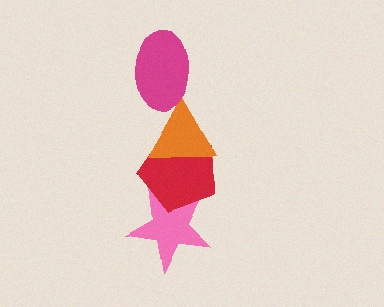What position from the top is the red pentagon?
The red pentagon is 3rd from the top.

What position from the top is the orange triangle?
The orange triangle is 2nd from the top.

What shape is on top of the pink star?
The red pentagon is on top of the pink star.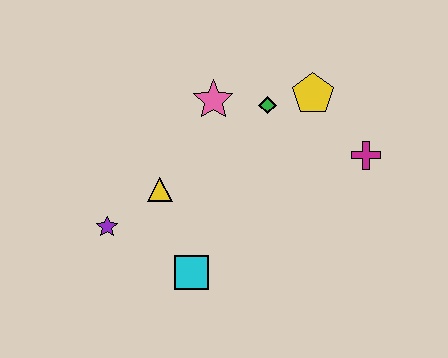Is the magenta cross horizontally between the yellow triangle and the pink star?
No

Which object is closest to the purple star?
The yellow triangle is closest to the purple star.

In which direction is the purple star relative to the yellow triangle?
The purple star is to the left of the yellow triangle.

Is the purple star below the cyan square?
No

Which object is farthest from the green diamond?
The purple star is farthest from the green diamond.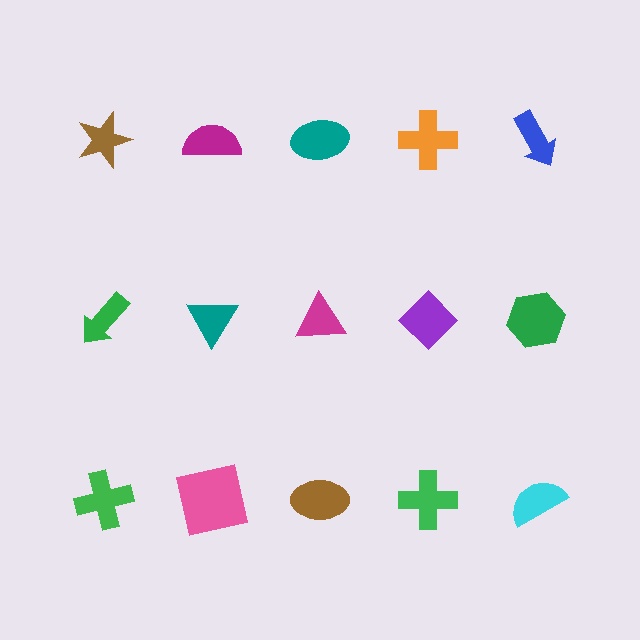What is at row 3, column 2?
A pink square.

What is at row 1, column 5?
A blue arrow.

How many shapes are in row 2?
5 shapes.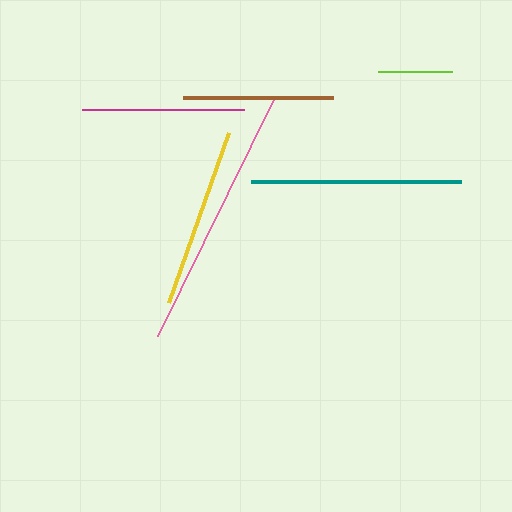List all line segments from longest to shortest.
From longest to shortest: pink, teal, yellow, magenta, brown, lime.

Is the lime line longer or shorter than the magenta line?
The magenta line is longer than the lime line.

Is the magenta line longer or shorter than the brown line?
The magenta line is longer than the brown line.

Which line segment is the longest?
The pink line is the longest at approximately 264 pixels.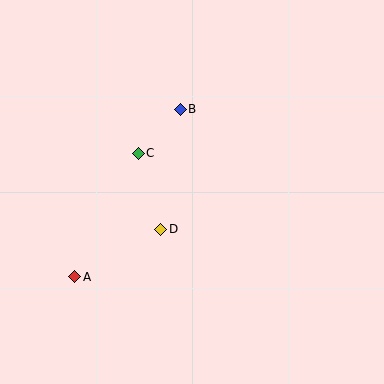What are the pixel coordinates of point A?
Point A is at (75, 277).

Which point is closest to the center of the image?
Point D at (161, 229) is closest to the center.